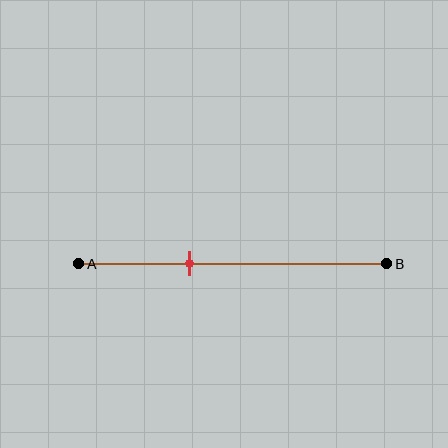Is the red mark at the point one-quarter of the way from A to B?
No, the mark is at about 35% from A, not at the 25% one-quarter point.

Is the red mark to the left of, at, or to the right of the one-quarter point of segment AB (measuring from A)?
The red mark is to the right of the one-quarter point of segment AB.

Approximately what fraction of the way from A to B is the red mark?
The red mark is approximately 35% of the way from A to B.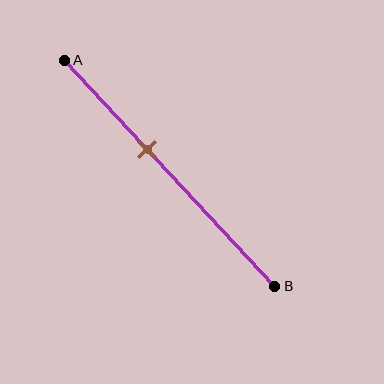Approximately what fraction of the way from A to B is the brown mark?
The brown mark is approximately 40% of the way from A to B.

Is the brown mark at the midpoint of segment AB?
No, the mark is at about 40% from A, not at the 50% midpoint.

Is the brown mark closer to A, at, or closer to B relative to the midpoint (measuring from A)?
The brown mark is closer to point A than the midpoint of segment AB.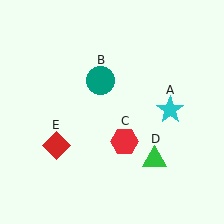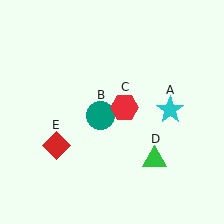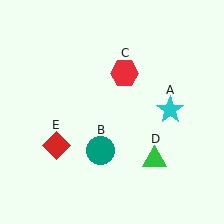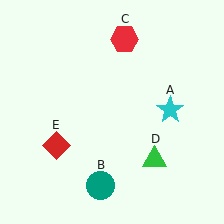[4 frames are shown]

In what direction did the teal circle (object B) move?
The teal circle (object B) moved down.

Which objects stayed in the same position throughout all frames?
Cyan star (object A) and green triangle (object D) and red diamond (object E) remained stationary.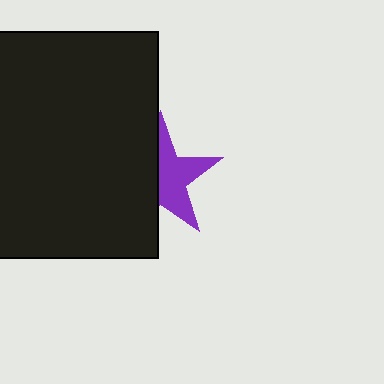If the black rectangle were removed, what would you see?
You would see the complete purple star.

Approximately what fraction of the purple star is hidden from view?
Roughly 49% of the purple star is hidden behind the black rectangle.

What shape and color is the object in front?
The object in front is a black rectangle.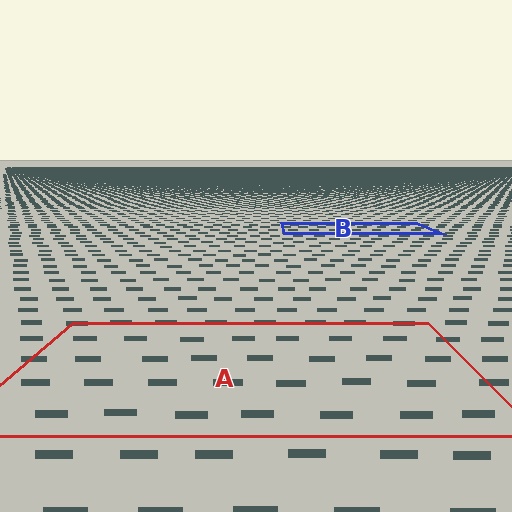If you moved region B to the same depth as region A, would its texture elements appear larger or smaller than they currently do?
They would appear larger. At a closer depth, the same texture elements are projected at a bigger on-screen size.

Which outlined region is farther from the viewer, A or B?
Region B is farther from the viewer — the texture elements inside it appear smaller and more densely packed.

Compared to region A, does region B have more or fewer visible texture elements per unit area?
Region B has more texture elements per unit area — they are packed more densely because it is farther away.